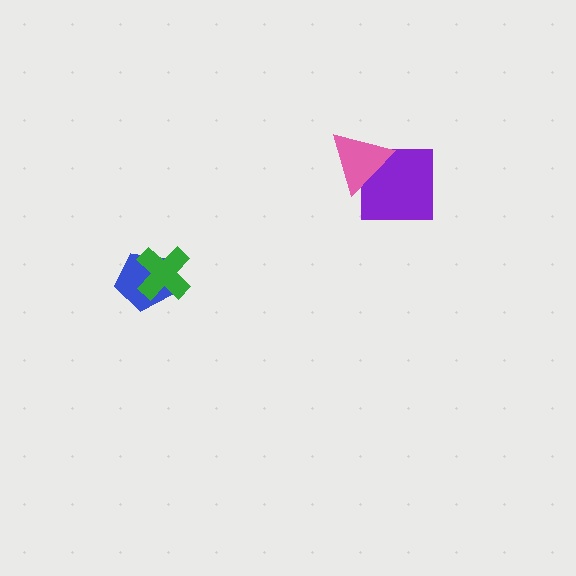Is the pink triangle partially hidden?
No, no other shape covers it.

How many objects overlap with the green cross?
1 object overlaps with the green cross.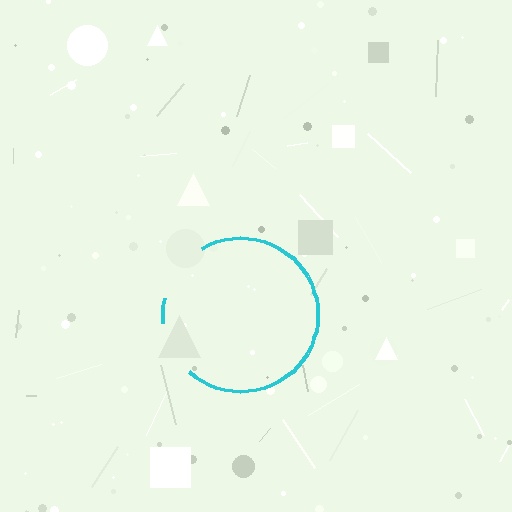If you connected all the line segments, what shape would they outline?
They would outline a circle.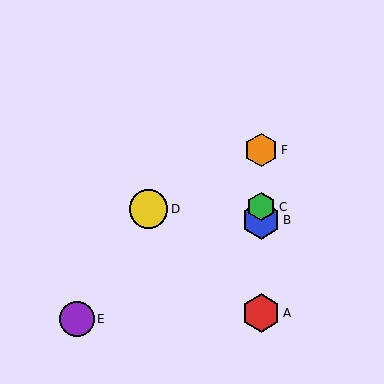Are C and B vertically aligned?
Yes, both are at x≈261.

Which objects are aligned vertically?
Objects A, B, C, F are aligned vertically.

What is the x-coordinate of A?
Object A is at x≈261.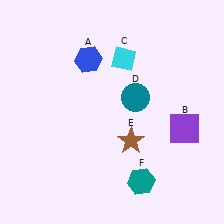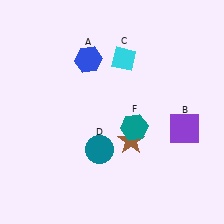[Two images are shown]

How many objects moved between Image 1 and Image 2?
2 objects moved between the two images.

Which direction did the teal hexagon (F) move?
The teal hexagon (F) moved up.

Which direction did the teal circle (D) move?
The teal circle (D) moved down.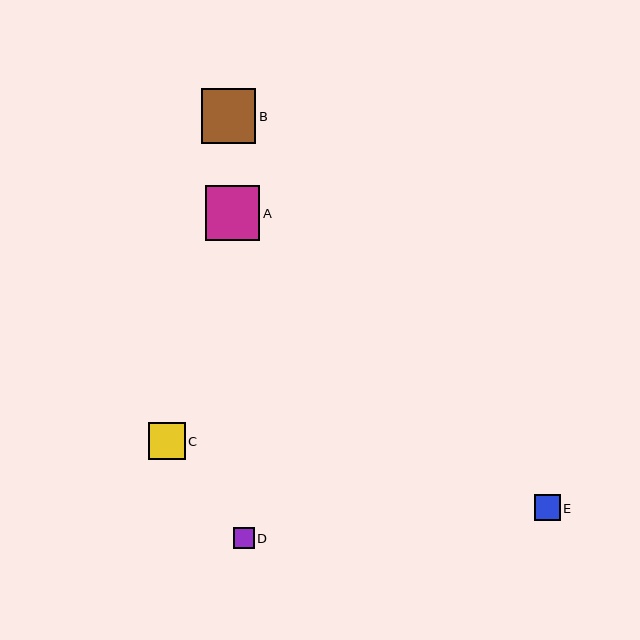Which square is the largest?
Square A is the largest with a size of approximately 55 pixels.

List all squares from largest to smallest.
From largest to smallest: A, B, C, E, D.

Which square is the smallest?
Square D is the smallest with a size of approximately 21 pixels.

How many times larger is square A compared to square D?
Square A is approximately 2.6 times the size of square D.